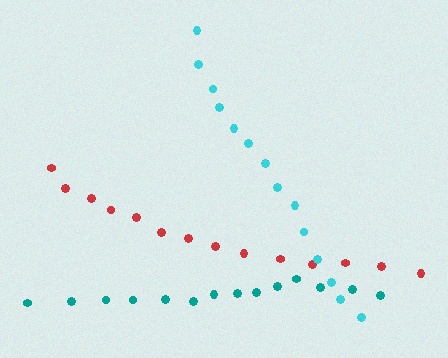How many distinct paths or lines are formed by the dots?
There are 3 distinct paths.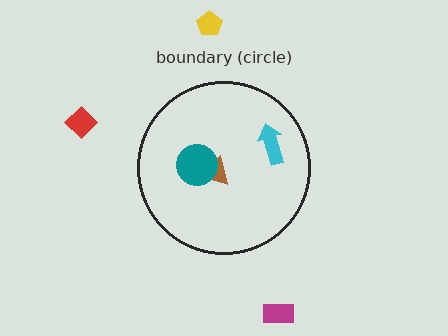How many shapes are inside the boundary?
3 inside, 3 outside.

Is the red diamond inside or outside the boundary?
Outside.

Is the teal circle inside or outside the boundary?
Inside.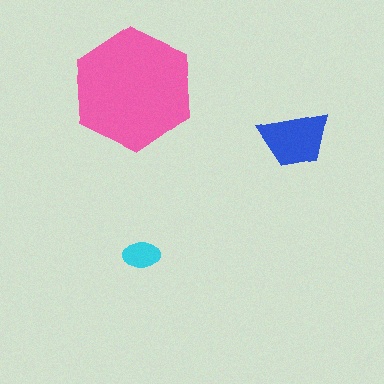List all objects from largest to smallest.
The pink hexagon, the blue trapezoid, the cyan ellipse.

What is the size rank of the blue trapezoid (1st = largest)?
2nd.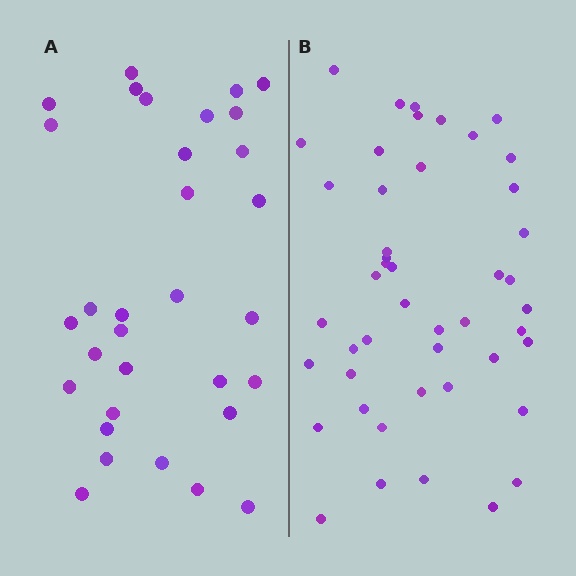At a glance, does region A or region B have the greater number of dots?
Region B (the right region) has more dots.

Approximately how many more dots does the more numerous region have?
Region B has approximately 15 more dots than region A.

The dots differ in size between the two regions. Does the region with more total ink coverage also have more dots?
No. Region A has more total ink coverage because its dots are larger, but region B actually contains more individual dots. Total area can be misleading — the number of items is what matters here.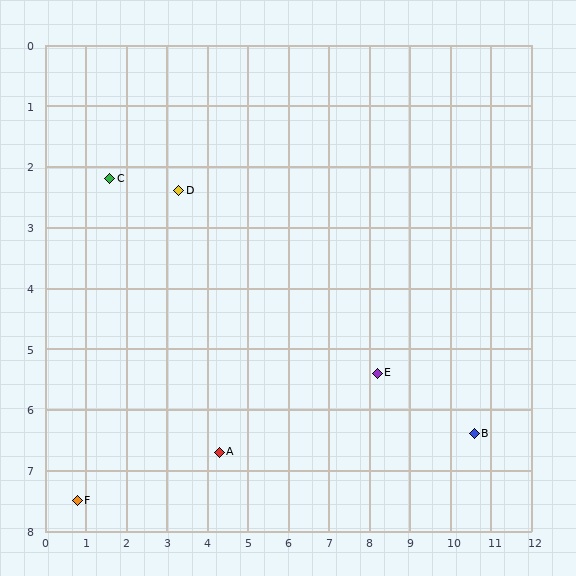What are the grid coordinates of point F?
Point F is at approximately (0.8, 7.5).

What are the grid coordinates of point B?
Point B is at approximately (10.6, 6.4).